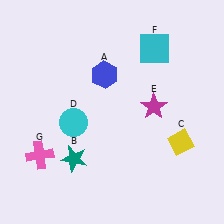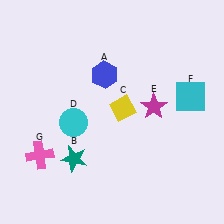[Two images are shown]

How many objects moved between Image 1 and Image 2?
2 objects moved between the two images.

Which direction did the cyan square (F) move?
The cyan square (F) moved down.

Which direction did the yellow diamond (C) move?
The yellow diamond (C) moved left.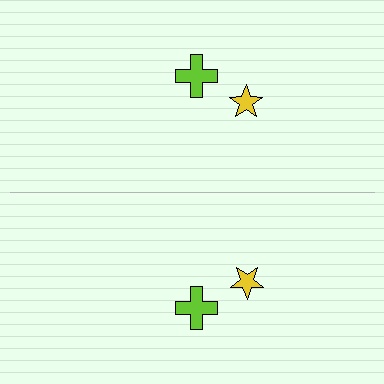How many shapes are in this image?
There are 4 shapes in this image.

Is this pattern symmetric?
Yes, this pattern has bilateral (reflection) symmetry.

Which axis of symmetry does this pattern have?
The pattern has a horizontal axis of symmetry running through the center of the image.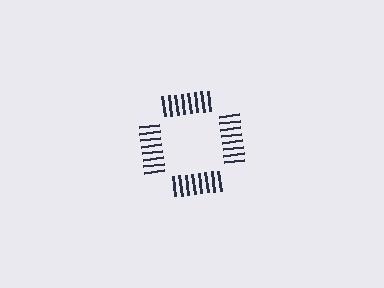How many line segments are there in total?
32 — 8 along each of the 4 edges.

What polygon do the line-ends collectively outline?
An illusory square — the line segments terminate on its edges but no continuous stroke is drawn.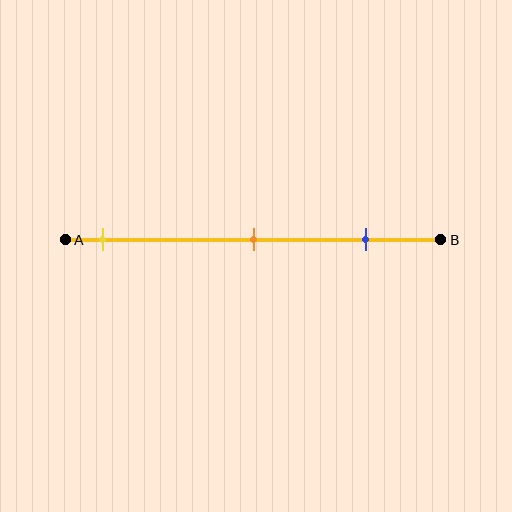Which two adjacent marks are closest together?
The orange and blue marks are the closest adjacent pair.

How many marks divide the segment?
There are 3 marks dividing the segment.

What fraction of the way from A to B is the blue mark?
The blue mark is approximately 80% (0.8) of the way from A to B.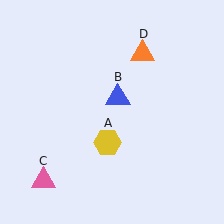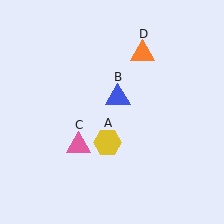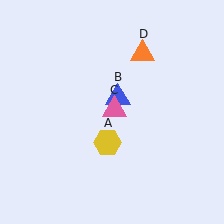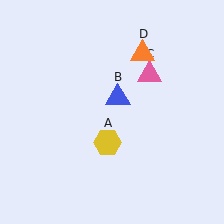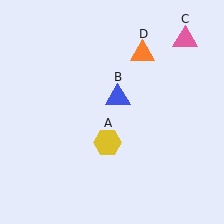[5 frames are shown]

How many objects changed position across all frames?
1 object changed position: pink triangle (object C).